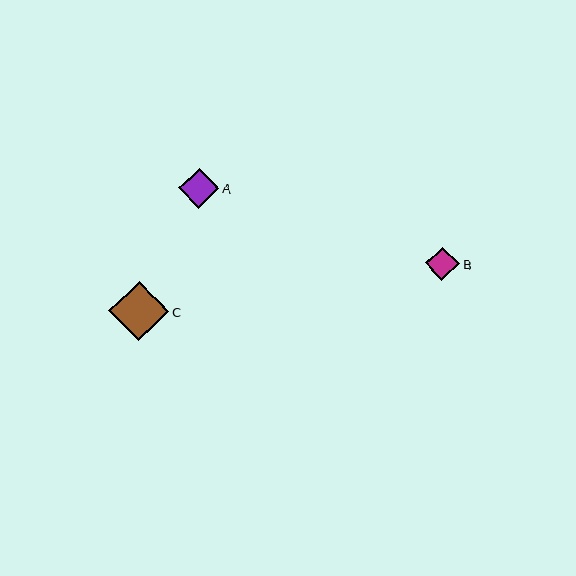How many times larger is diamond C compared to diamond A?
Diamond C is approximately 1.5 times the size of diamond A.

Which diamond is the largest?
Diamond C is the largest with a size of approximately 60 pixels.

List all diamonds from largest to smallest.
From largest to smallest: C, A, B.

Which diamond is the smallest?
Diamond B is the smallest with a size of approximately 34 pixels.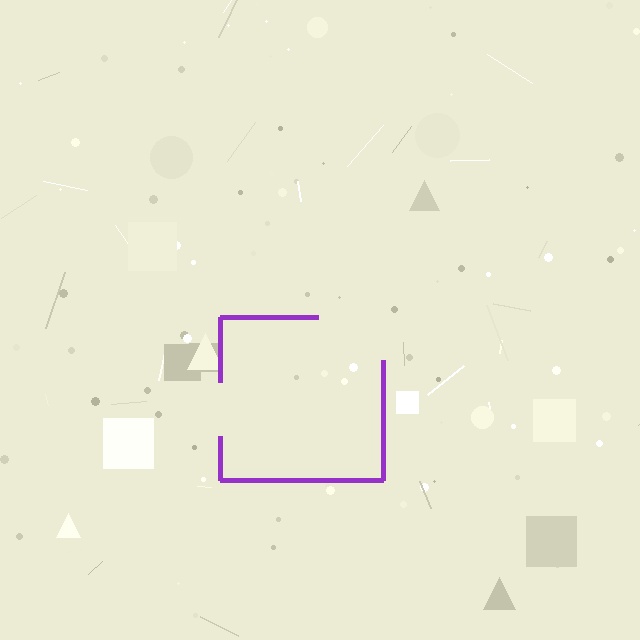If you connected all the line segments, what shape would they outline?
They would outline a square.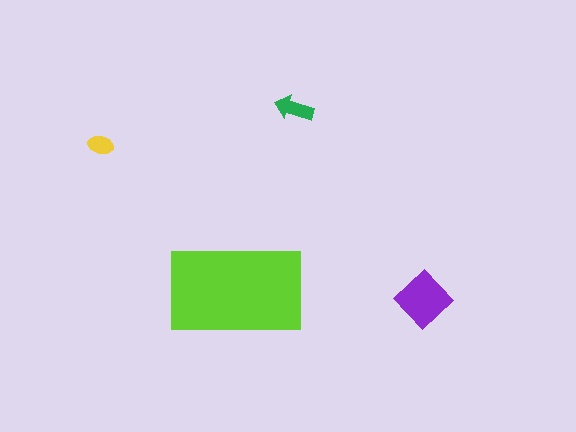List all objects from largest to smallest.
The lime rectangle, the purple diamond, the green arrow, the yellow ellipse.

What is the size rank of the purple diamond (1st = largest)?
2nd.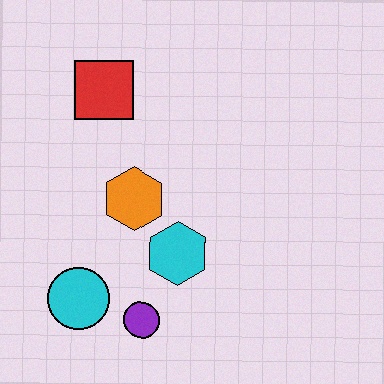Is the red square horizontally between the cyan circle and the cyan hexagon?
Yes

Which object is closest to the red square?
The orange hexagon is closest to the red square.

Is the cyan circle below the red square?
Yes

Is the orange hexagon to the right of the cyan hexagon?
No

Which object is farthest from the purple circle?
The red square is farthest from the purple circle.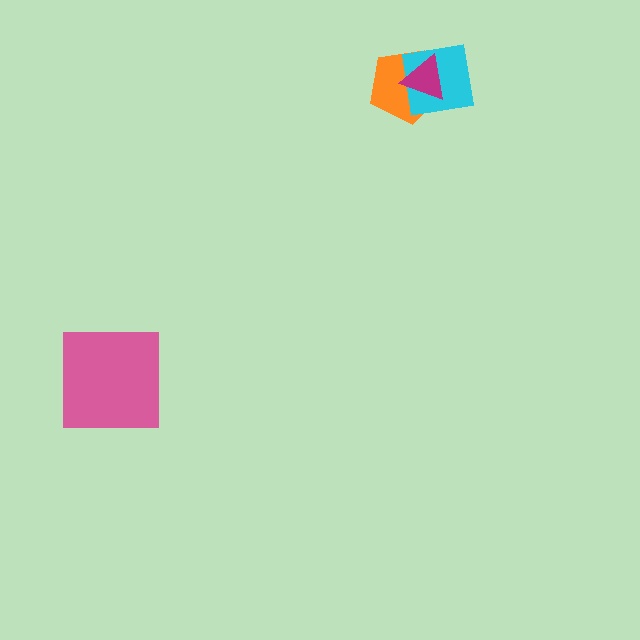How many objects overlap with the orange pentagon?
2 objects overlap with the orange pentagon.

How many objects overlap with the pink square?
0 objects overlap with the pink square.